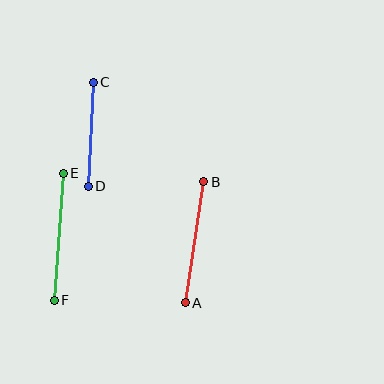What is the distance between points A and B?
The distance is approximately 123 pixels.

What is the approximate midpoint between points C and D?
The midpoint is at approximately (91, 134) pixels.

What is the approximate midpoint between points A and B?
The midpoint is at approximately (194, 242) pixels.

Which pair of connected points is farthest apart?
Points E and F are farthest apart.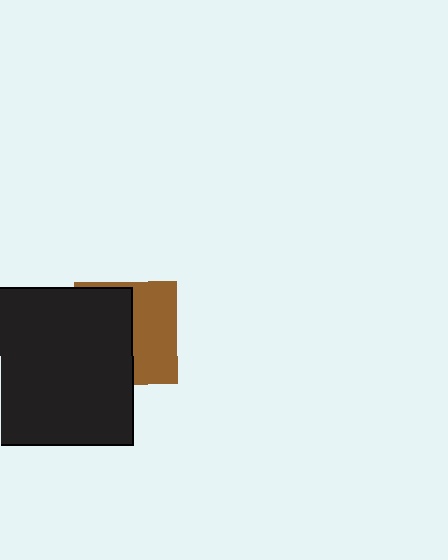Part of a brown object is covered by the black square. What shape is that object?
It is a square.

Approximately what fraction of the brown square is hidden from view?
Roughly 55% of the brown square is hidden behind the black square.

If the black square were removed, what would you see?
You would see the complete brown square.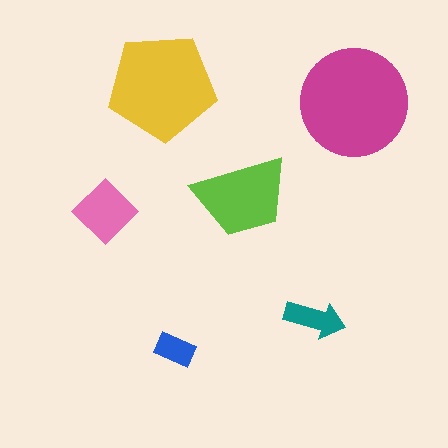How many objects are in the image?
There are 6 objects in the image.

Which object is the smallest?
The blue rectangle.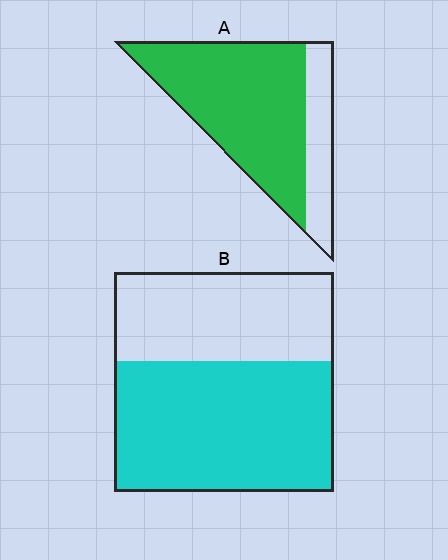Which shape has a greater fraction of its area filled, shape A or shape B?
Shape A.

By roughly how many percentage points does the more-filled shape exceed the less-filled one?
By roughly 15 percentage points (A over B).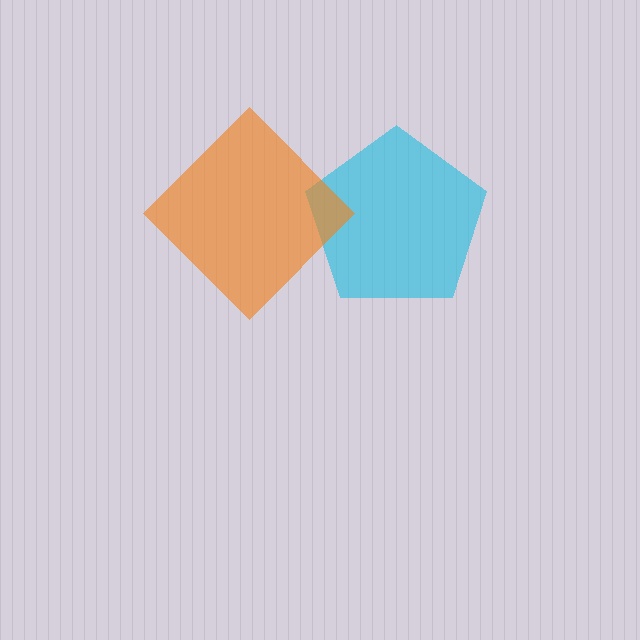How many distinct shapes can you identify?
There are 2 distinct shapes: a cyan pentagon, an orange diamond.